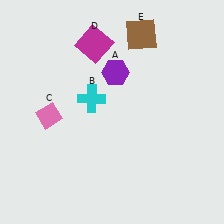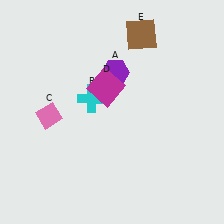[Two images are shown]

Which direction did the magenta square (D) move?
The magenta square (D) moved down.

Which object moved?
The magenta square (D) moved down.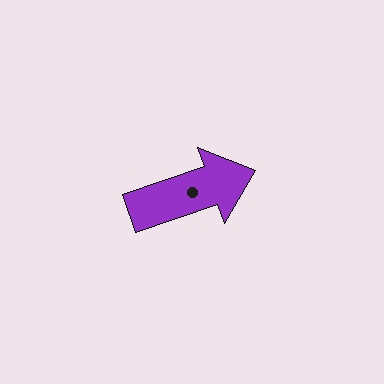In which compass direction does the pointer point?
East.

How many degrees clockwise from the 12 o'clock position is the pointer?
Approximately 71 degrees.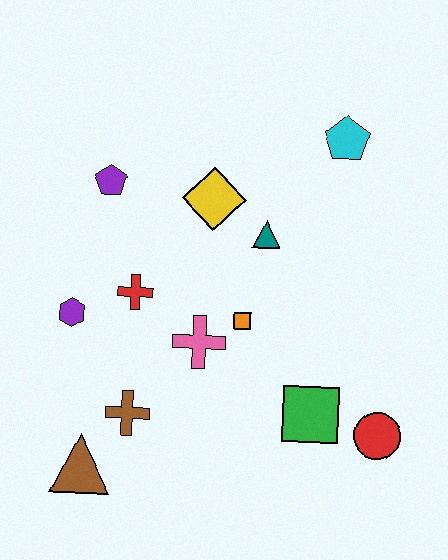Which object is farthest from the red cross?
The red circle is farthest from the red cross.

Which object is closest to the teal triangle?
The yellow diamond is closest to the teal triangle.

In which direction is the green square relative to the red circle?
The green square is to the left of the red circle.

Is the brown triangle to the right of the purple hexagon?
Yes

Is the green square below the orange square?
Yes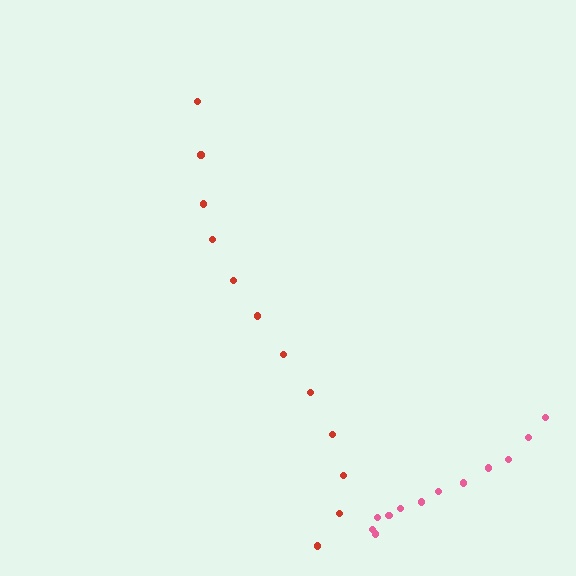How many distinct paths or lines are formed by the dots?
There are 2 distinct paths.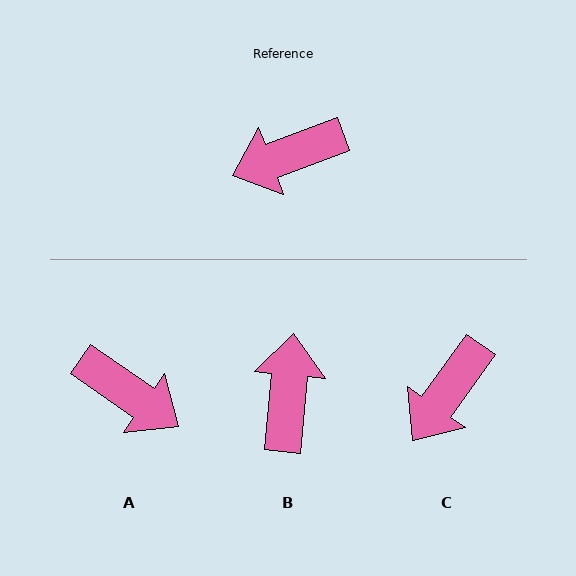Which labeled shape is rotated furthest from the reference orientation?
A, about 125 degrees away.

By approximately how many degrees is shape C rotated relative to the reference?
Approximately 34 degrees counter-clockwise.